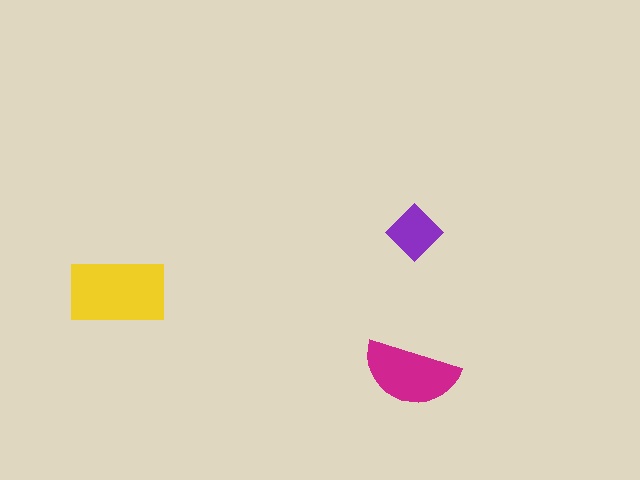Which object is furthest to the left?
The yellow rectangle is leftmost.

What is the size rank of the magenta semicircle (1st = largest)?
2nd.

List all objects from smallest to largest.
The purple diamond, the magenta semicircle, the yellow rectangle.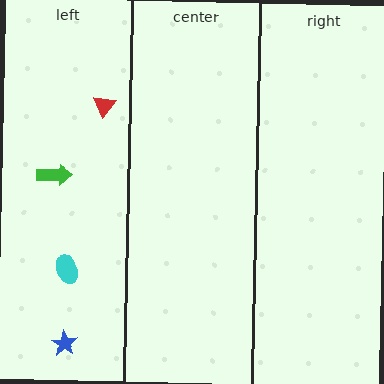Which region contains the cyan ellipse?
The left region.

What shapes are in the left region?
The red triangle, the cyan ellipse, the blue star, the green arrow.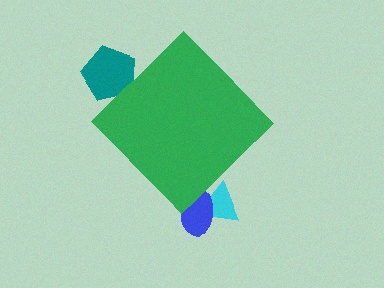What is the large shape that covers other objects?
A green diamond.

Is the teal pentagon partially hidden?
Yes, the teal pentagon is partially hidden behind the green diamond.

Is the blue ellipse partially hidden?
Yes, the blue ellipse is partially hidden behind the green diamond.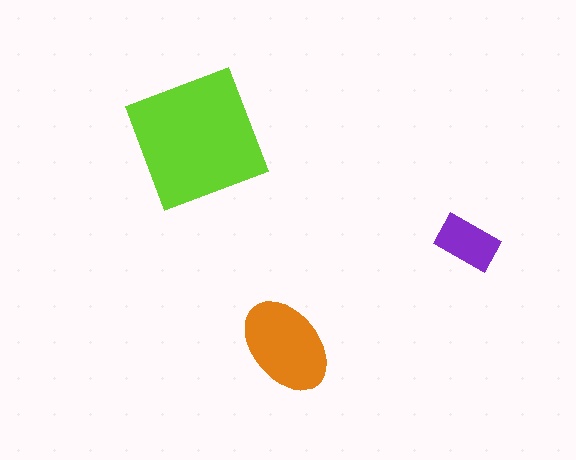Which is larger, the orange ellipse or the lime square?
The lime square.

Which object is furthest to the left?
The lime square is leftmost.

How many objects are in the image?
There are 3 objects in the image.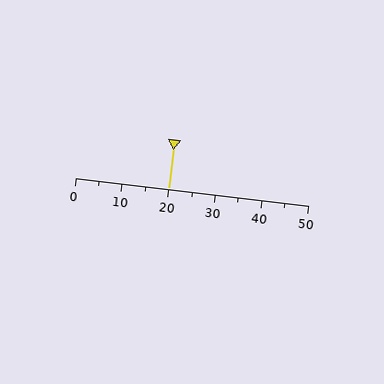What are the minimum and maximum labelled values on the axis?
The axis runs from 0 to 50.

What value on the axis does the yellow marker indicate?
The marker indicates approximately 20.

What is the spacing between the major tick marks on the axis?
The major ticks are spaced 10 apart.